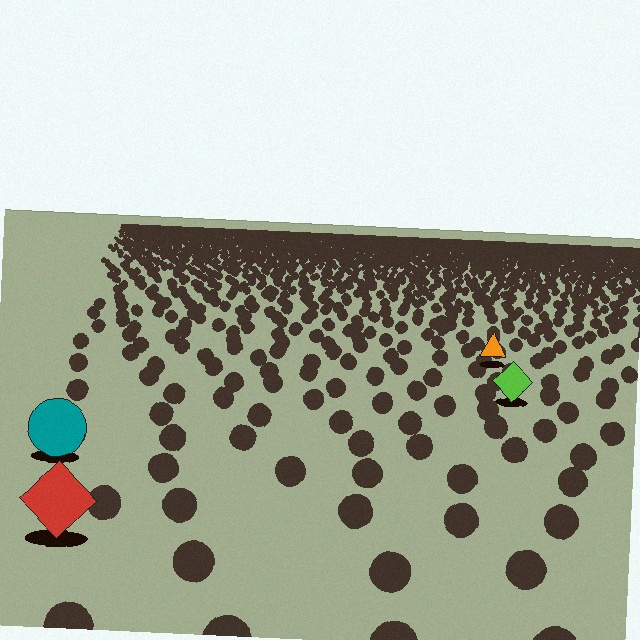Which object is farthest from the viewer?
The orange triangle is farthest from the viewer. It appears smaller and the ground texture around it is denser.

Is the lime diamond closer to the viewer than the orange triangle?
Yes. The lime diamond is closer — you can tell from the texture gradient: the ground texture is coarser near it.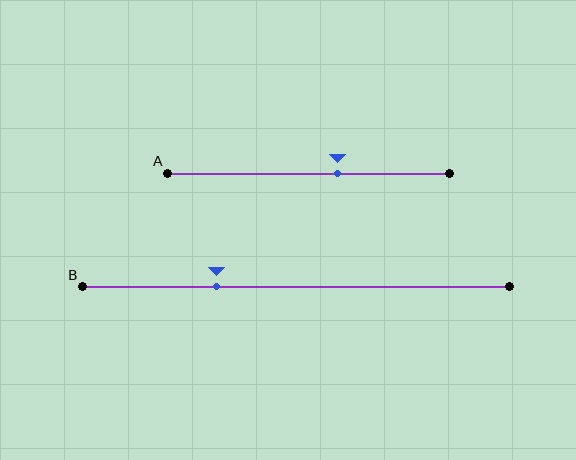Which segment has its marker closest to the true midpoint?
Segment A has its marker closest to the true midpoint.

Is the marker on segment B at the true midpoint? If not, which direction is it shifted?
No, the marker on segment B is shifted to the left by about 19% of the segment length.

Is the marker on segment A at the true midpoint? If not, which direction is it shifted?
No, the marker on segment A is shifted to the right by about 10% of the segment length.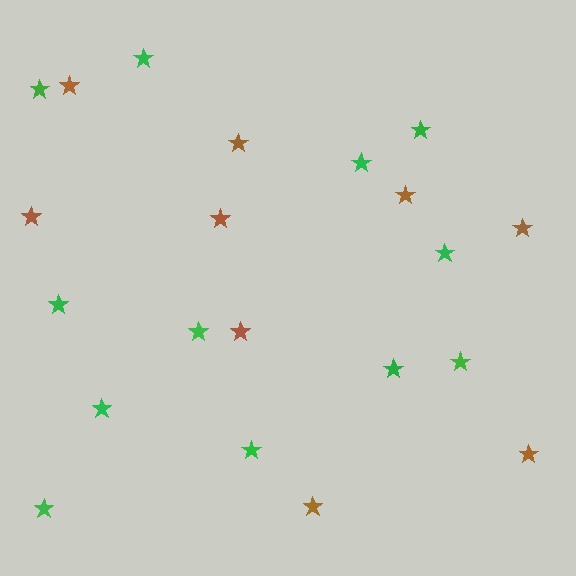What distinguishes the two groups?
There are 2 groups: one group of green stars (12) and one group of brown stars (9).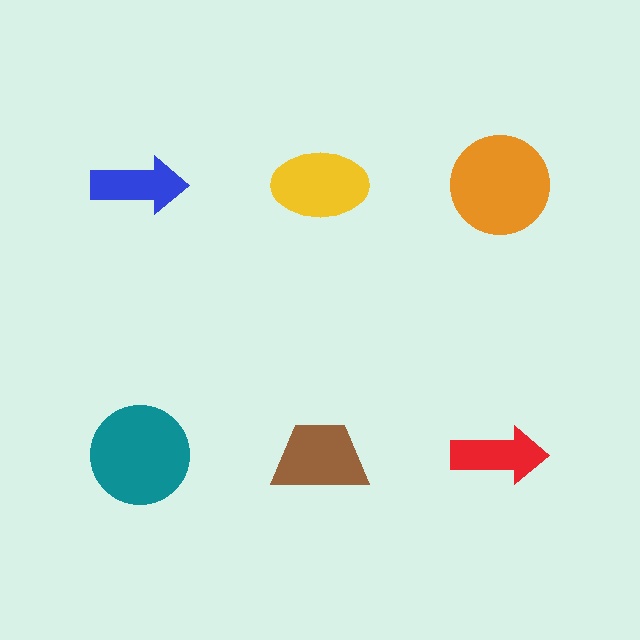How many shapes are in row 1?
3 shapes.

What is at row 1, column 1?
A blue arrow.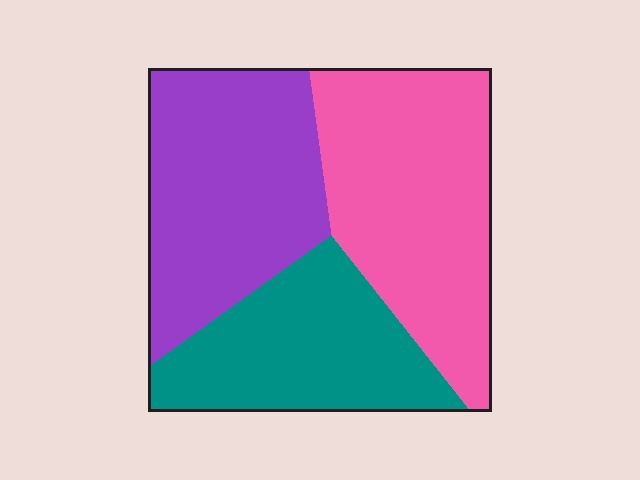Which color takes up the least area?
Teal, at roughly 25%.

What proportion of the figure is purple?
Purple covers around 35% of the figure.